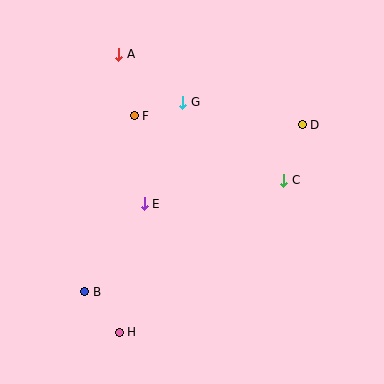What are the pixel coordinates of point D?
Point D is at (302, 125).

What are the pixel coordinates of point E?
Point E is at (144, 204).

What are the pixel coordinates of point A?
Point A is at (119, 54).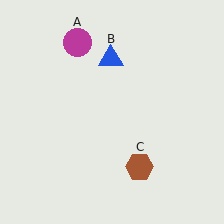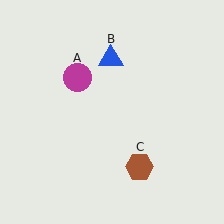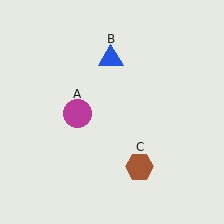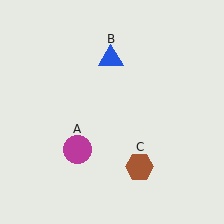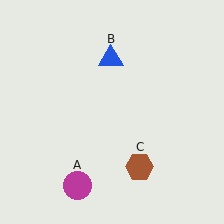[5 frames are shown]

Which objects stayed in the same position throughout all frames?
Blue triangle (object B) and brown hexagon (object C) remained stationary.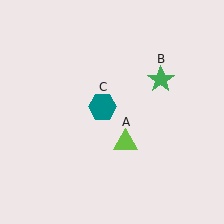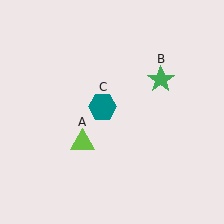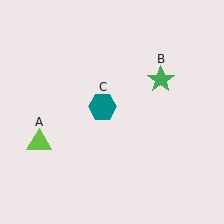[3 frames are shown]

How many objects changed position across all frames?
1 object changed position: lime triangle (object A).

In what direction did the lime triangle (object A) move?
The lime triangle (object A) moved left.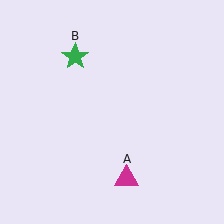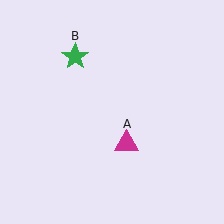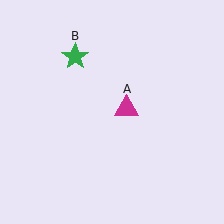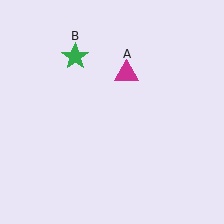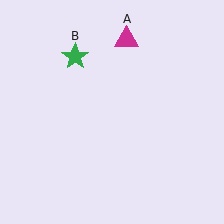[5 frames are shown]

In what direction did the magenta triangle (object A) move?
The magenta triangle (object A) moved up.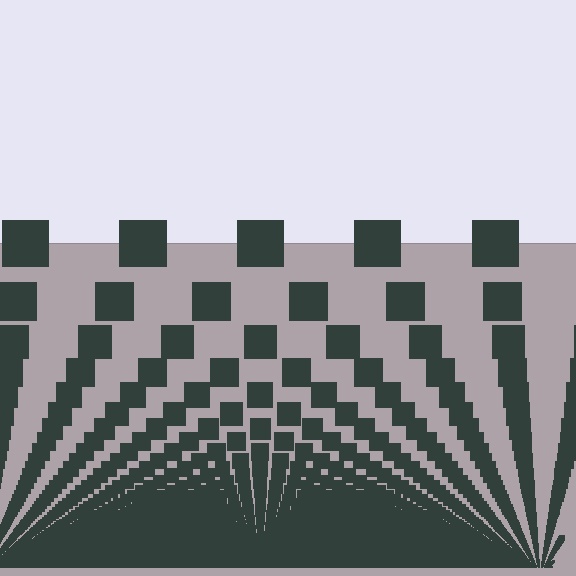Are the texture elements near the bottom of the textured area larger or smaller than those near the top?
Smaller. The gradient is inverted — elements near the bottom are smaller and denser.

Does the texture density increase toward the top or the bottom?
Density increases toward the bottom.